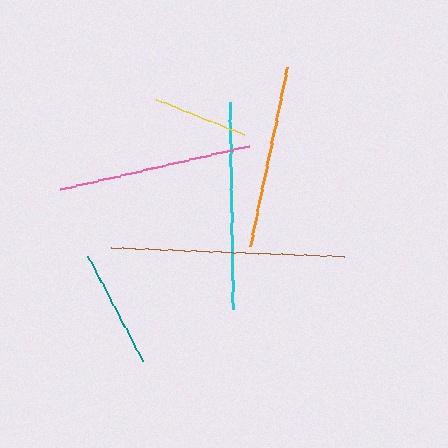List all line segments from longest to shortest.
From longest to shortest: brown, cyan, pink, orange, teal, yellow.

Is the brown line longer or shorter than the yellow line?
The brown line is longer than the yellow line.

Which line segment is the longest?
The brown line is the longest at approximately 232 pixels.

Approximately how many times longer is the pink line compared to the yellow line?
The pink line is approximately 2.0 times the length of the yellow line.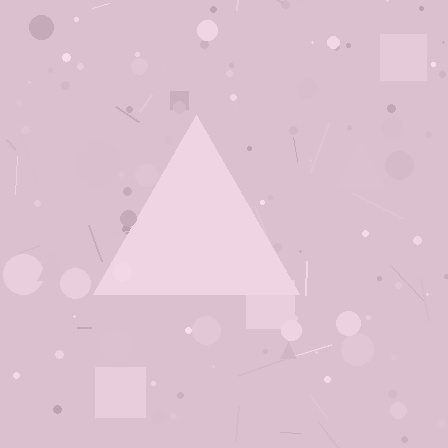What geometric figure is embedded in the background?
A triangle is embedded in the background.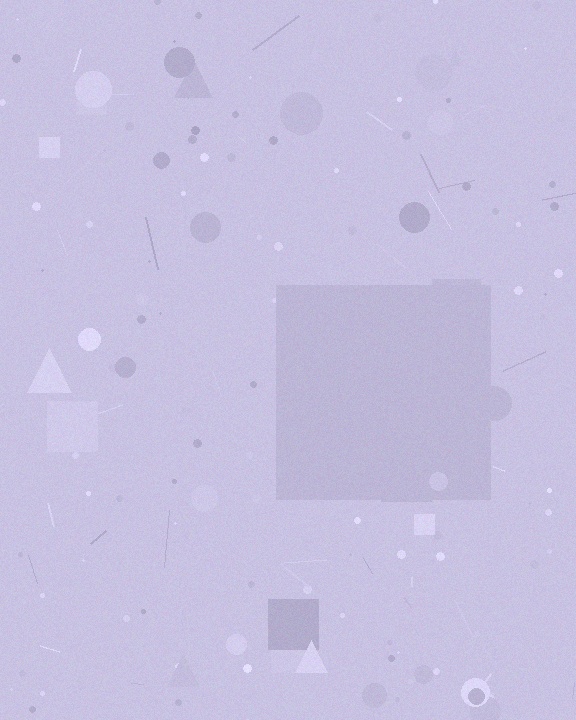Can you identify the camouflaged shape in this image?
The camouflaged shape is a square.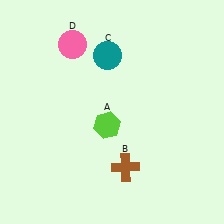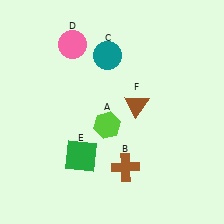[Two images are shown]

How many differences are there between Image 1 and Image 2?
There are 2 differences between the two images.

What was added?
A green square (E), a brown triangle (F) were added in Image 2.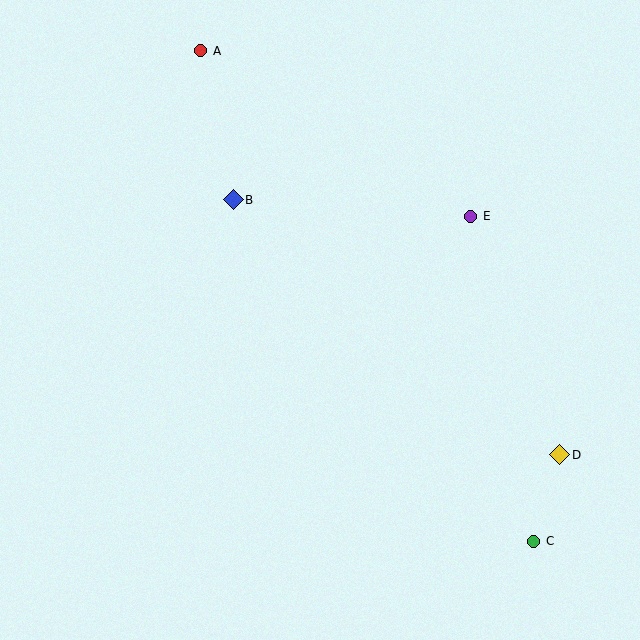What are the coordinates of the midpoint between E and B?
The midpoint between E and B is at (352, 208).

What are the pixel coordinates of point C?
Point C is at (534, 541).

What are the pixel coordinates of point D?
Point D is at (560, 455).